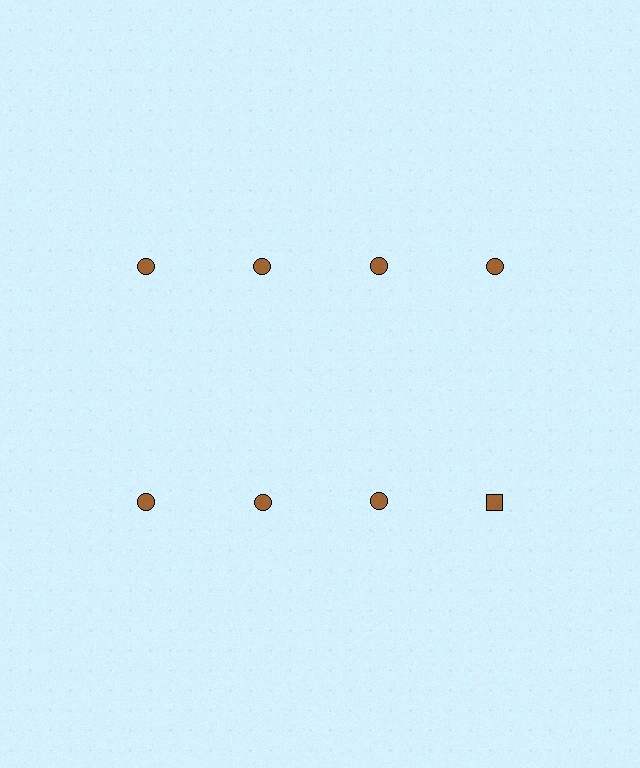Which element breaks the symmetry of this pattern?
The brown square in the second row, second from right column breaks the symmetry. All other shapes are brown circles.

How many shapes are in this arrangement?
There are 8 shapes arranged in a grid pattern.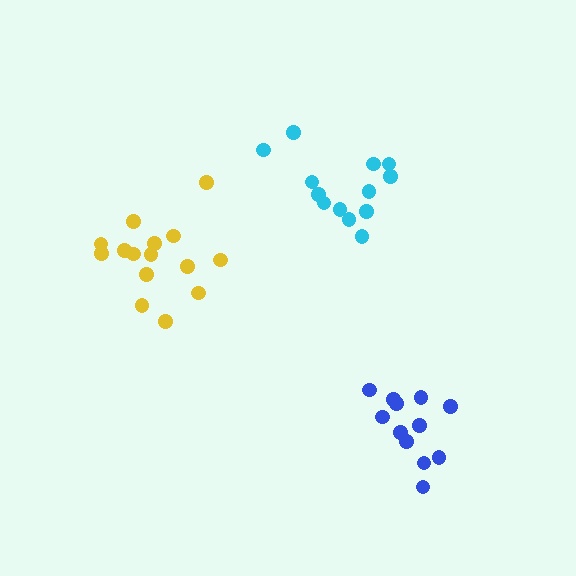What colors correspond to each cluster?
The clusters are colored: cyan, blue, yellow.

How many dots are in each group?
Group 1: 13 dots, Group 2: 12 dots, Group 3: 15 dots (40 total).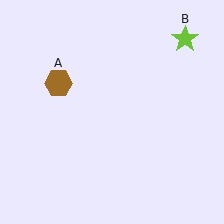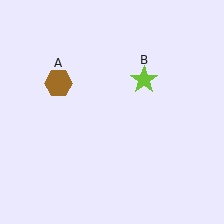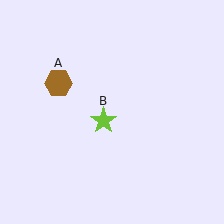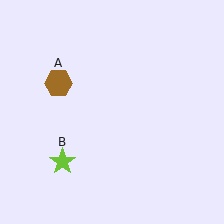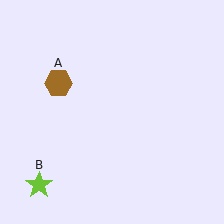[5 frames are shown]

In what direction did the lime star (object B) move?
The lime star (object B) moved down and to the left.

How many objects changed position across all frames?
1 object changed position: lime star (object B).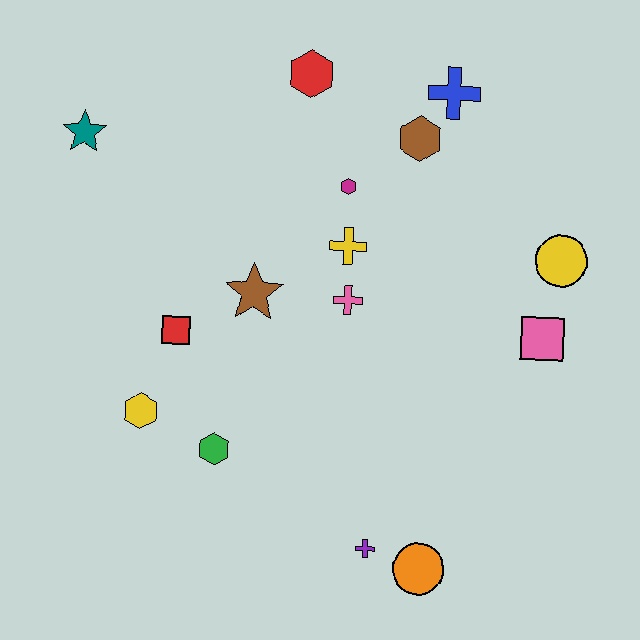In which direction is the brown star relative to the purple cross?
The brown star is above the purple cross.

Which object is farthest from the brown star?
The orange circle is farthest from the brown star.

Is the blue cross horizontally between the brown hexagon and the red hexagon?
No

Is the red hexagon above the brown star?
Yes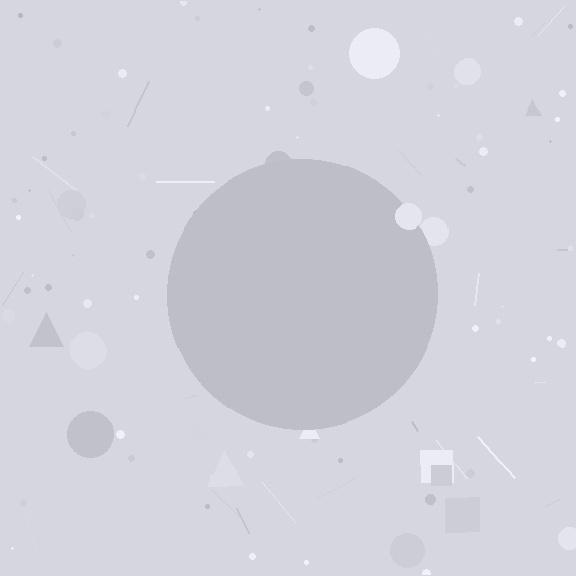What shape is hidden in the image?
A circle is hidden in the image.